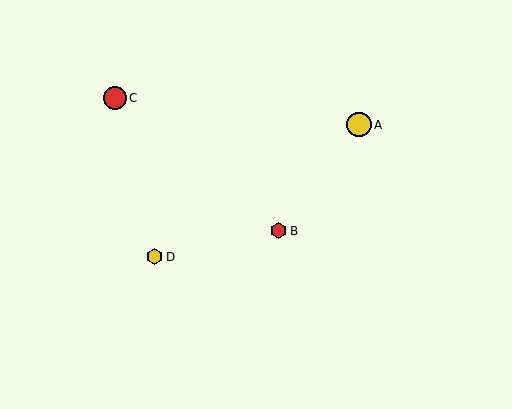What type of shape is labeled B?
Shape B is a red hexagon.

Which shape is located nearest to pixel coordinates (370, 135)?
The yellow circle (labeled A) at (359, 125) is nearest to that location.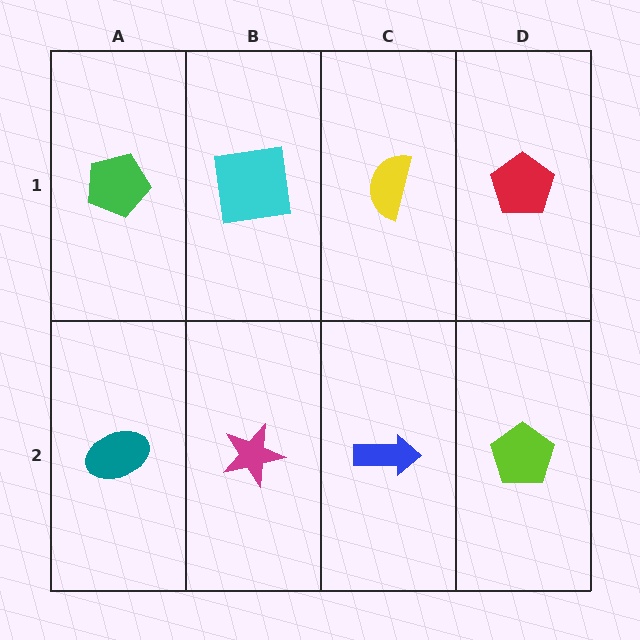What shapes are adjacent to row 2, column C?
A yellow semicircle (row 1, column C), a magenta star (row 2, column B), a lime pentagon (row 2, column D).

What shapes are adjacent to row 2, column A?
A green pentagon (row 1, column A), a magenta star (row 2, column B).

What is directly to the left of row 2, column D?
A blue arrow.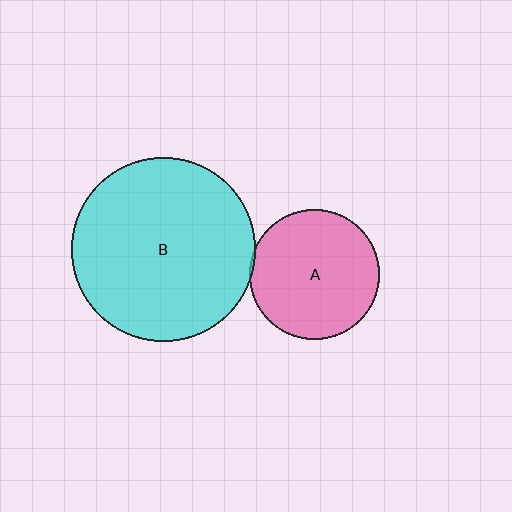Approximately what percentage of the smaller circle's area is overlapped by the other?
Approximately 5%.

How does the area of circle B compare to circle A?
Approximately 2.0 times.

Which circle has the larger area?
Circle B (cyan).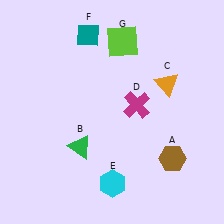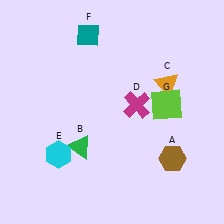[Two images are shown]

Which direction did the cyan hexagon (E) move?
The cyan hexagon (E) moved left.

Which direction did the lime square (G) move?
The lime square (G) moved down.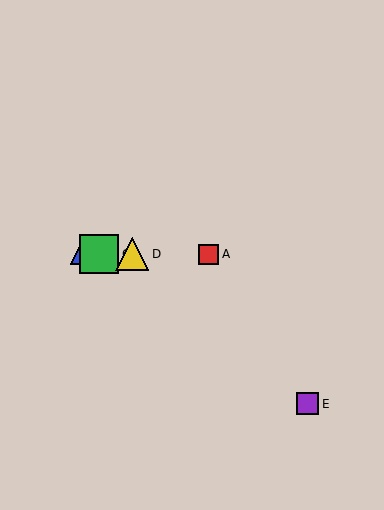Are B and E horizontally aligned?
No, B is at y≈254 and E is at y≈404.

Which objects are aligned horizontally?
Objects A, B, C, D are aligned horizontally.